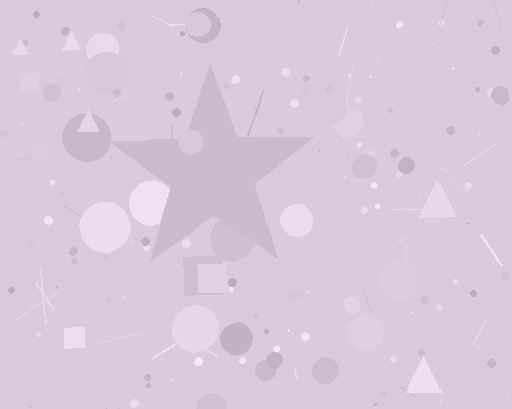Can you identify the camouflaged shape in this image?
The camouflaged shape is a star.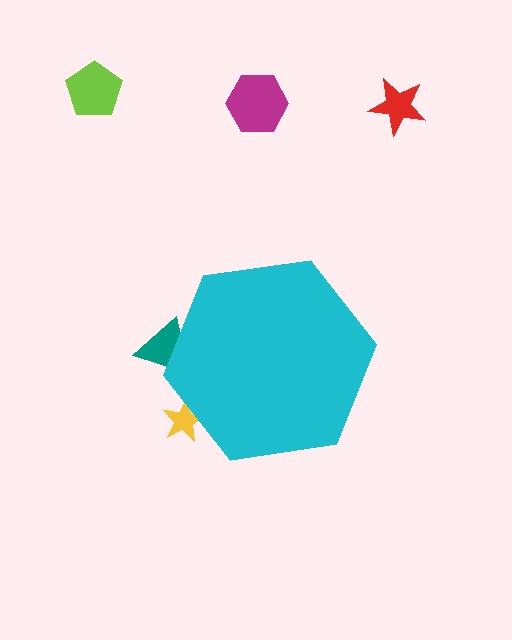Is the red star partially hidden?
No, the red star is fully visible.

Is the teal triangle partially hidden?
Yes, the teal triangle is partially hidden behind the cyan hexagon.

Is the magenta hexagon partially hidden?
No, the magenta hexagon is fully visible.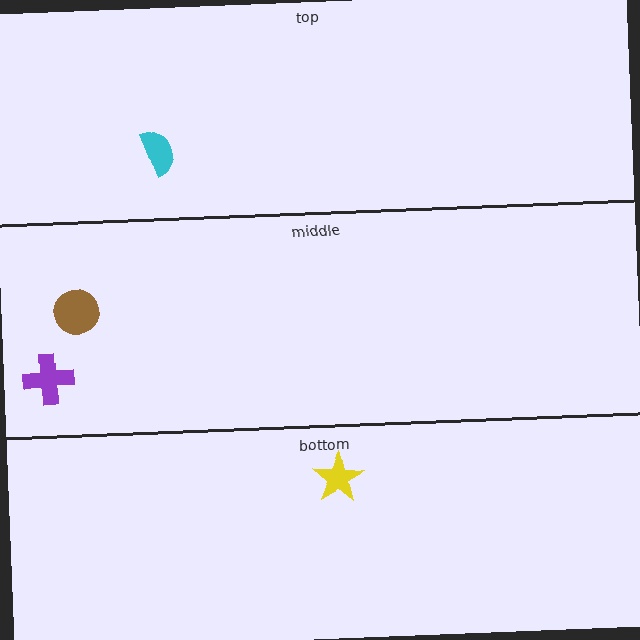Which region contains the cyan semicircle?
The top region.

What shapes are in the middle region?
The brown circle, the purple cross.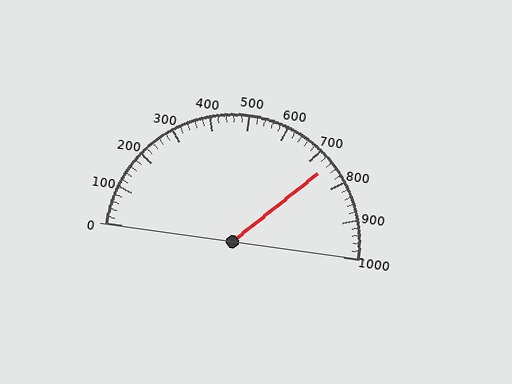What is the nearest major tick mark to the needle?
The nearest major tick mark is 700.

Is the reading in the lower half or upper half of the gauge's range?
The reading is in the upper half of the range (0 to 1000).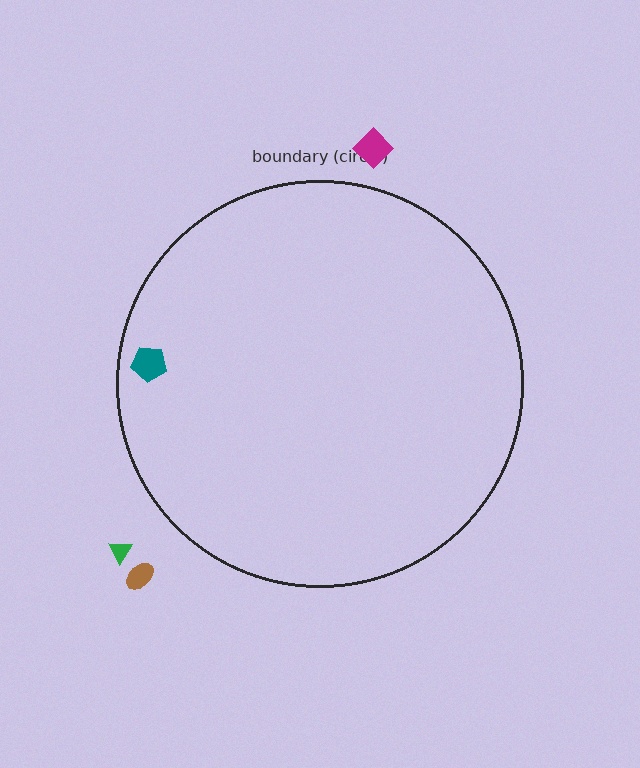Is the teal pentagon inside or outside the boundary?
Inside.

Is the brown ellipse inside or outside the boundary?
Outside.